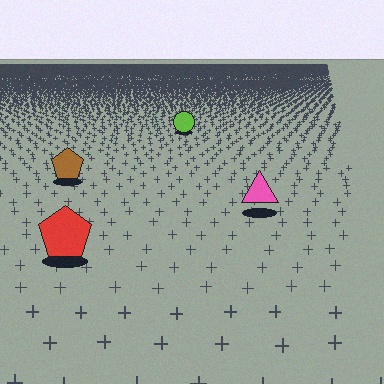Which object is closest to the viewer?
The red pentagon is closest. The texture marks near it are larger and more spread out.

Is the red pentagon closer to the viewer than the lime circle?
Yes. The red pentagon is closer — you can tell from the texture gradient: the ground texture is coarser near it.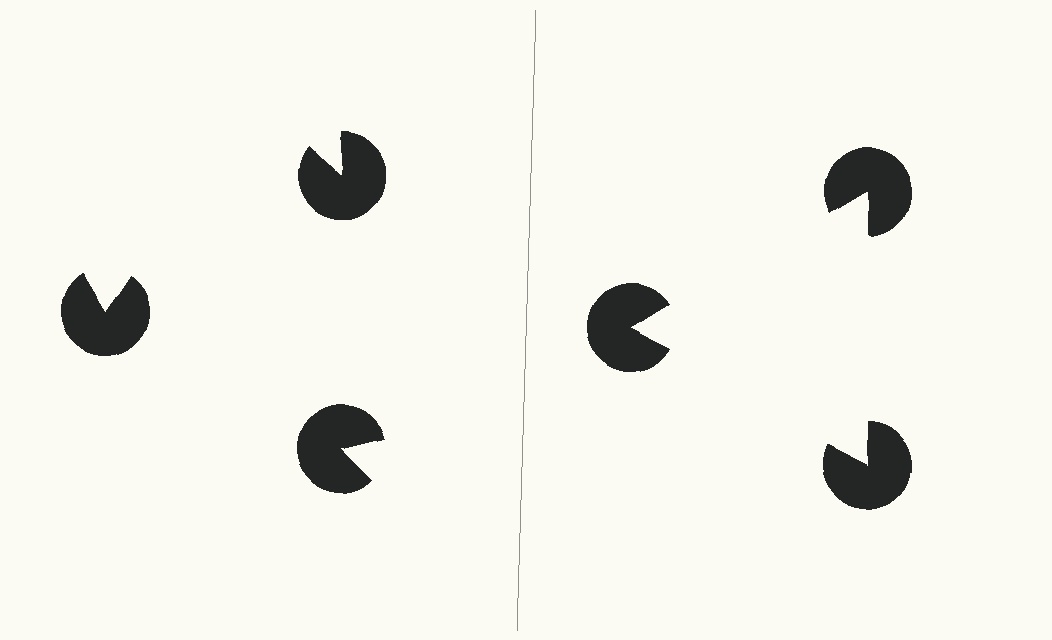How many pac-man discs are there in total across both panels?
6 — 3 on each side.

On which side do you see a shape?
An illusory triangle appears on the right side. On the left side the wedge cuts are rotated, so no coherent shape forms.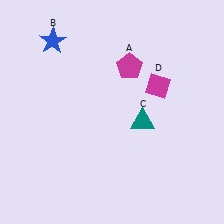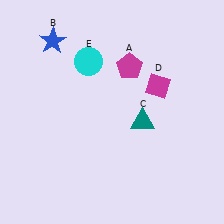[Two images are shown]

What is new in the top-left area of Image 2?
A cyan circle (E) was added in the top-left area of Image 2.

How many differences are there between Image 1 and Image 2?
There is 1 difference between the two images.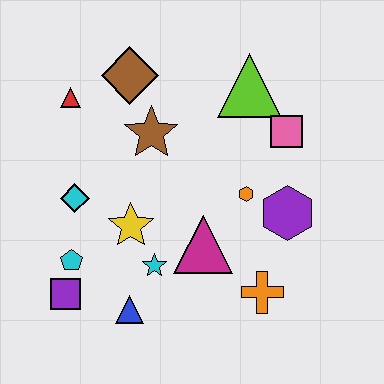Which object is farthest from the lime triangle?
The purple square is farthest from the lime triangle.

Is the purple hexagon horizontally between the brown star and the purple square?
No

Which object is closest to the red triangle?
The brown diamond is closest to the red triangle.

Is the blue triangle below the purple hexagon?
Yes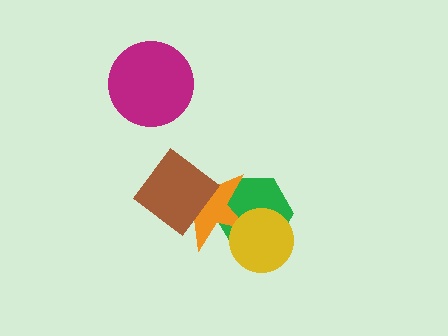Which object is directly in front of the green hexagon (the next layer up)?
The orange star is directly in front of the green hexagon.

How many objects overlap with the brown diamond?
1 object overlaps with the brown diamond.